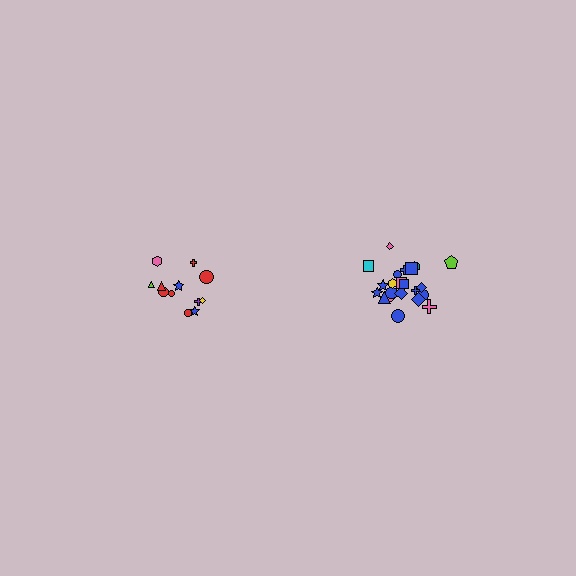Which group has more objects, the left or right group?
The right group.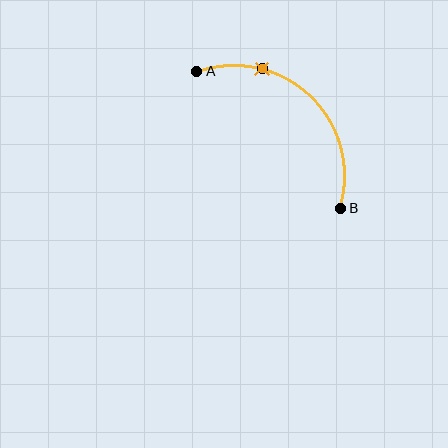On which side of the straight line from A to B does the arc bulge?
The arc bulges above and to the right of the straight line connecting A and B.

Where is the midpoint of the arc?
The arc midpoint is the point on the curve farthest from the straight line joining A and B. It sits above and to the right of that line.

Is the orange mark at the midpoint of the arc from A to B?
No. The orange mark lies on the arc but is closer to endpoint A. The arc midpoint would be at the point on the curve equidistant along the arc from both A and B.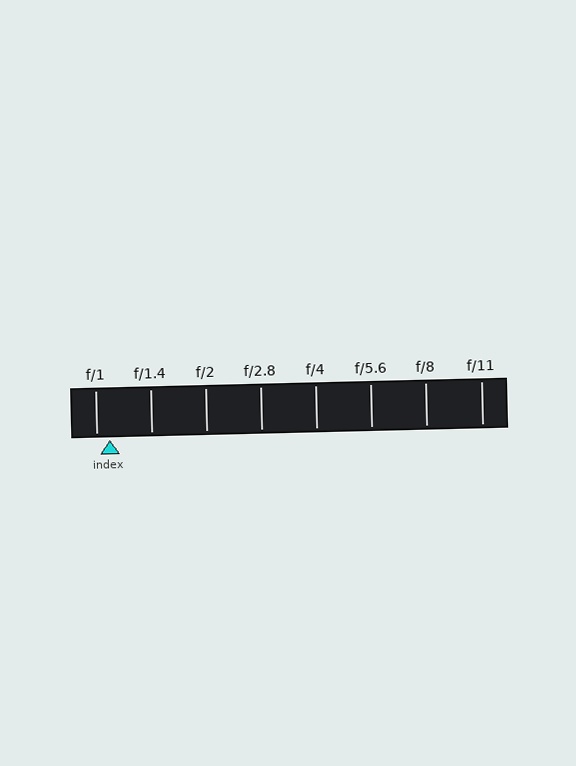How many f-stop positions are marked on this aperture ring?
There are 8 f-stop positions marked.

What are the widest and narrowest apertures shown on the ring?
The widest aperture shown is f/1 and the narrowest is f/11.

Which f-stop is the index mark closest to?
The index mark is closest to f/1.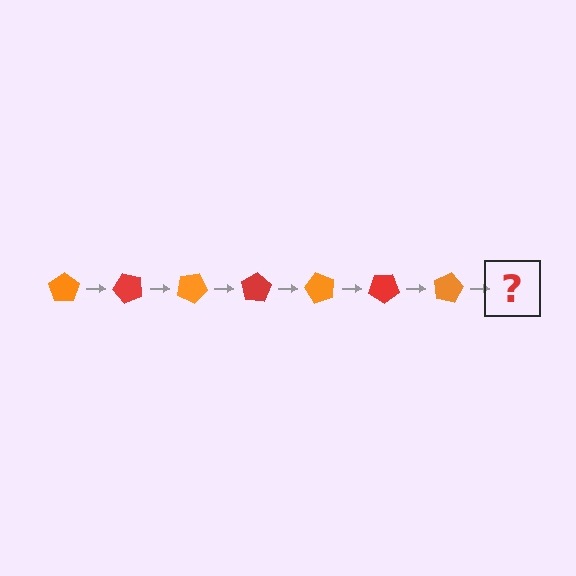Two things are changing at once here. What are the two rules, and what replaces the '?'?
The two rules are that it rotates 50 degrees each step and the color cycles through orange and red. The '?' should be a red pentagon, rotated 350 degrees from the start.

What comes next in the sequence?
The next element should be a red pentagon, rotated 350 degrees from the start.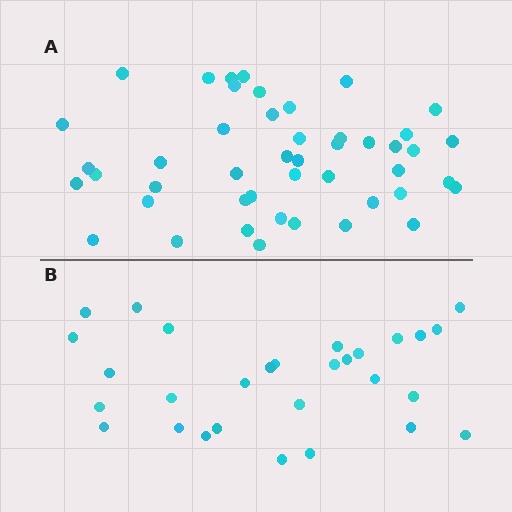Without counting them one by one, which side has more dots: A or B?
Region A (the top region) has more dots.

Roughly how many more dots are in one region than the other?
Region A has approximately 15 more dots than region B.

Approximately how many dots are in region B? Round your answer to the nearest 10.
About 30 dots. (The exact count is 29, which rounds to 30.)